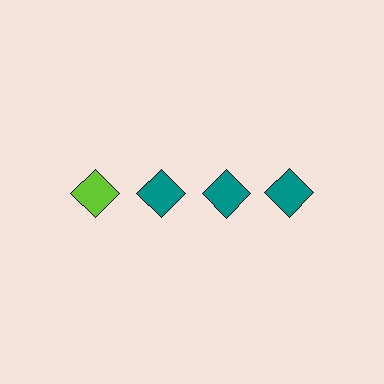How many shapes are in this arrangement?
There are 4 shapes arranged in a grid pattern.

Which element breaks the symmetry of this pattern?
The lime diamond in the top row, leftmost column breaks the symmetry. All other shapes are teal diamonds.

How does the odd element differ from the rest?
It has a different color: lime instead of teal.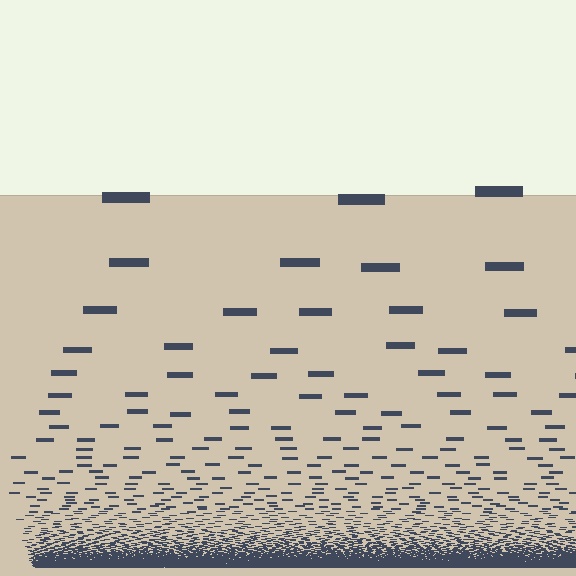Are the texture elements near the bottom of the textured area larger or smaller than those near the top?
Smaller. The gradient is inverted — elements near the bottom are smaller and denser.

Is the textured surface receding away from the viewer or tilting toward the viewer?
The surface appears to tilt toward the viewer. Texture elements get larger and sparser toward the top.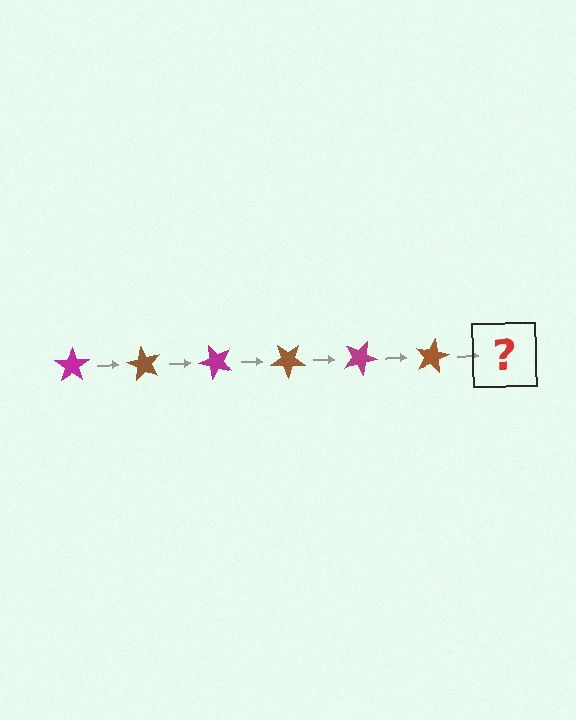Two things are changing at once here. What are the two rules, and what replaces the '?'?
The two rules are that it rotates 60 degrees each step and the color cycles through magenta and brown. The '?' should be a magenta star, rotated 360 degrees from the start.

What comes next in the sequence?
The next element should be a magenta star, rotated 360 degrees from the start.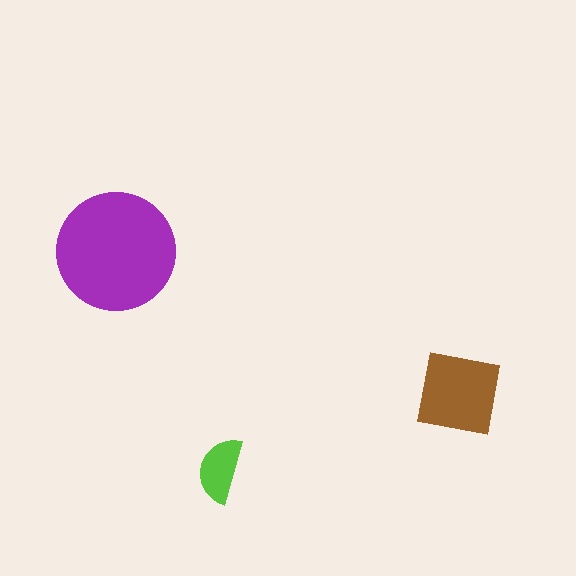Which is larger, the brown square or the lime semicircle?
The brown square.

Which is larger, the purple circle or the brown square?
The purple circle.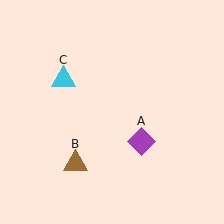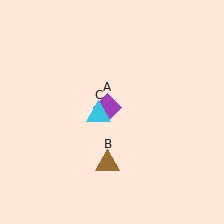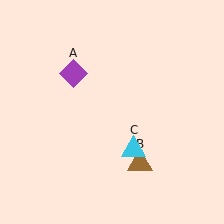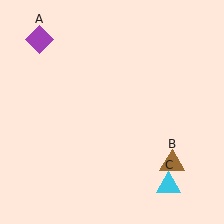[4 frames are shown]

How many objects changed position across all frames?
3 objects changed position: purple diamond (object A), brown triangle (object B), cyan triangle (object C).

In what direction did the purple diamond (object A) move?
The purple diamond (object A) moved up and to the left.